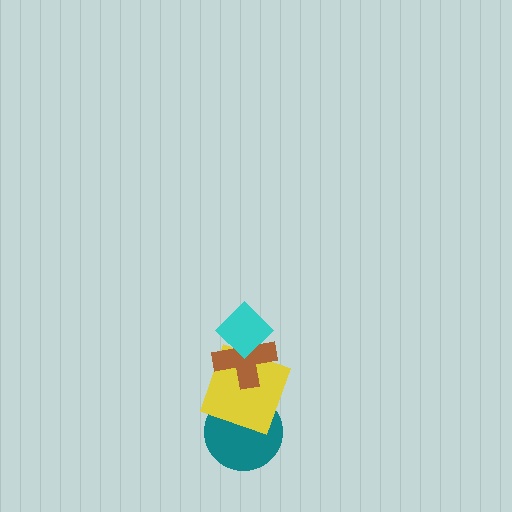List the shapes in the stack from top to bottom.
From top to bottom: the cyan diamond, the brown cross, the yellow square, the teal circle.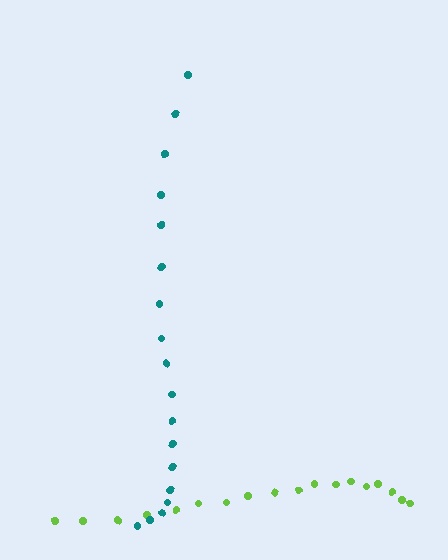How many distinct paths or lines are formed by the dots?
There are 2 distinct paths.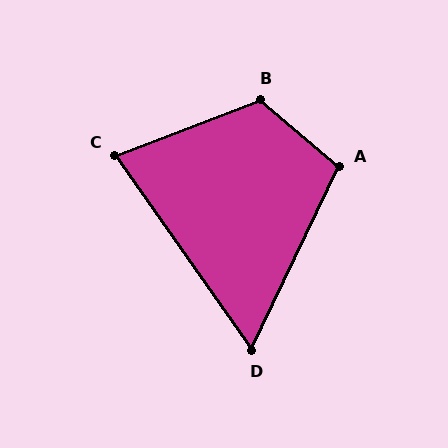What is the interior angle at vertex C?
Approximately 76 degrees (acute).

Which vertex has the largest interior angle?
B, at approximately 119 degrees.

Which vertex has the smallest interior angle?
D, at approximately 61 degrees.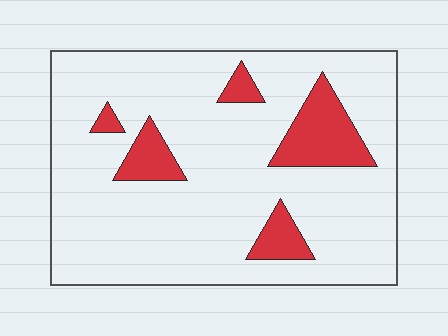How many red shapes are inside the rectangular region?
5.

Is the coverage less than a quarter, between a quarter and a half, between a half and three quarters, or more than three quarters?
Less than a quarter.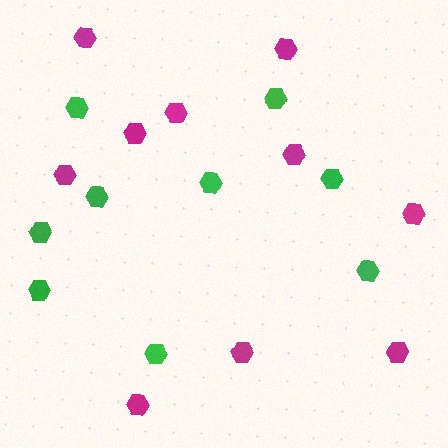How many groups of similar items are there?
There are 2 groups: one group of green hexagons (9) and one group of magenta hexagons (10).